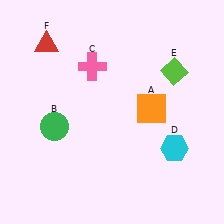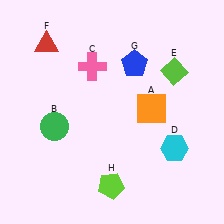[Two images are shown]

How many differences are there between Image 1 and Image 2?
There are 2 differences between the two images.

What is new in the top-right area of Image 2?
A blue pentagon (G) was added in the top-right area of Image 2.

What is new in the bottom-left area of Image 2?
A lime pentagon (H) was added in the bottom-left area of Image 2.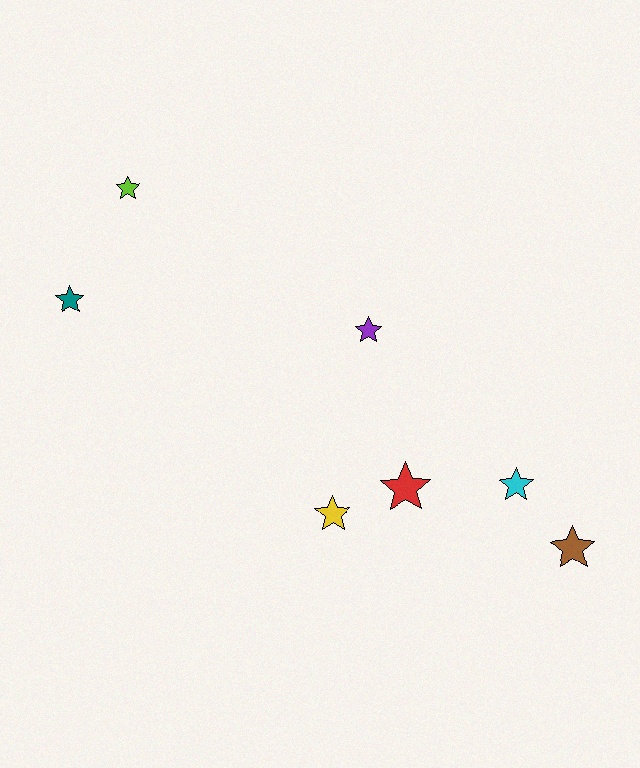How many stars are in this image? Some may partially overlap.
There are 7 stars.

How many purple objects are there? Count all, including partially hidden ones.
There is 1 purple object.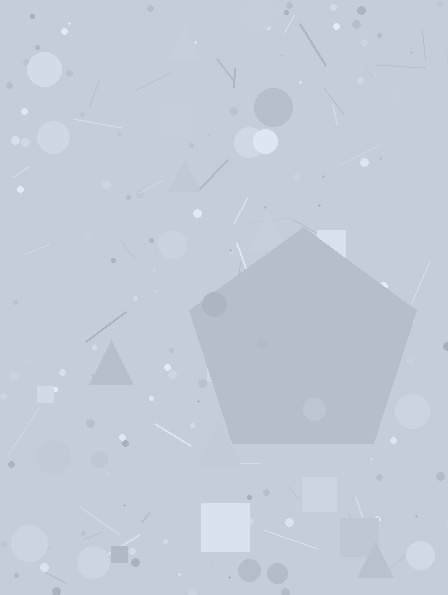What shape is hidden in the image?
A pentagon is hidden in the image.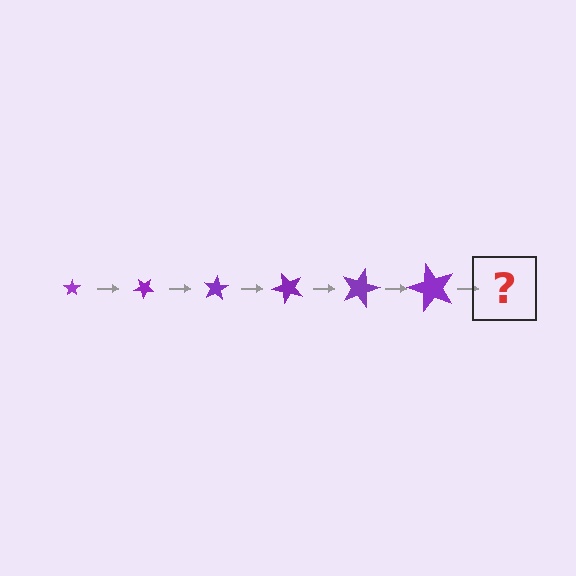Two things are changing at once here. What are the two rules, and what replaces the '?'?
The two rules are that the star grows larger each step and it rotates 40 degrees each step. The '?' should be a star, larger than the previous one and rotated 240 degrees from the start.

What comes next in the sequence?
The next element should be a star, larger than the previous one and rotated 240 degrees from the start.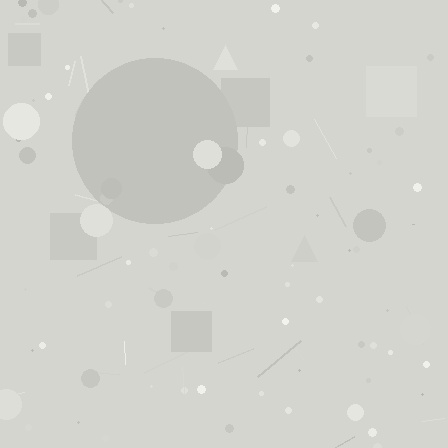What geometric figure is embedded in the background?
A circle is embedded in the background.